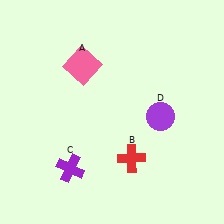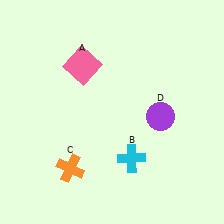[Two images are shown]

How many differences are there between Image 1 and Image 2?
There are 2 differences between the two images.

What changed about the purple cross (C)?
In Image 1, C is purple. In Image 2, it changed to orange.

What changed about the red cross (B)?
In Image 1, B is red. In Image 2, it changed to cyan.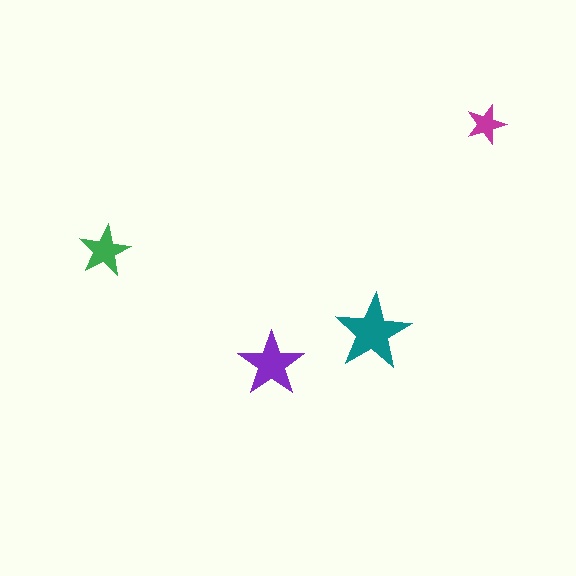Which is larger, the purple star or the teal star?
The teal one.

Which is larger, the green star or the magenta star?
The green one.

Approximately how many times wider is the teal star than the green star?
About 1.5 times wider.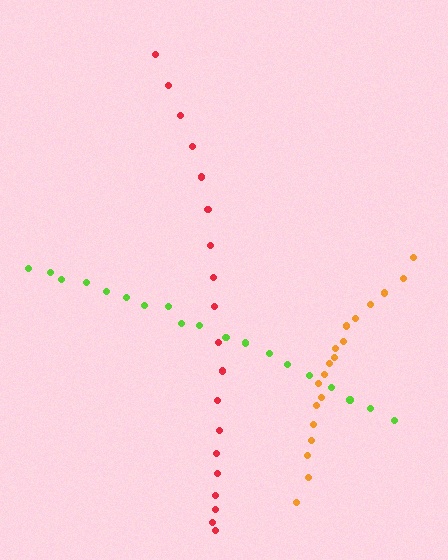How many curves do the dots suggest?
There are 3 distinct paths.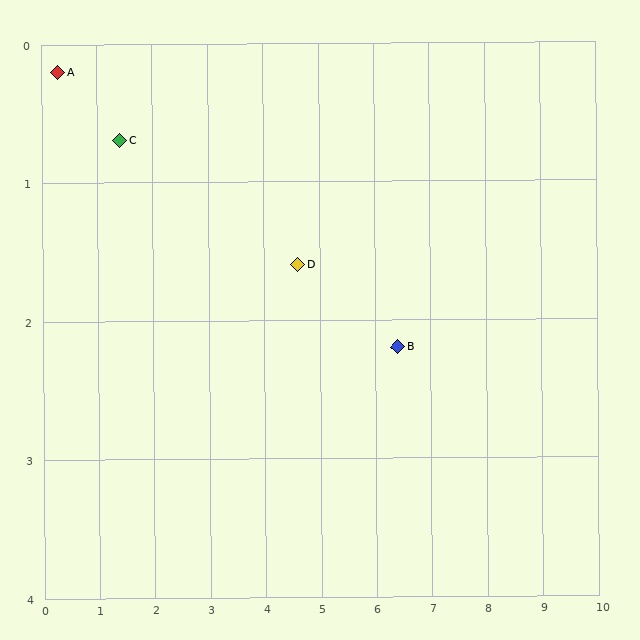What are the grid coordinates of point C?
Point C is at approximately (1.4, 0.7).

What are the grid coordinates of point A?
Point A is at approximately (0.3, 0.2).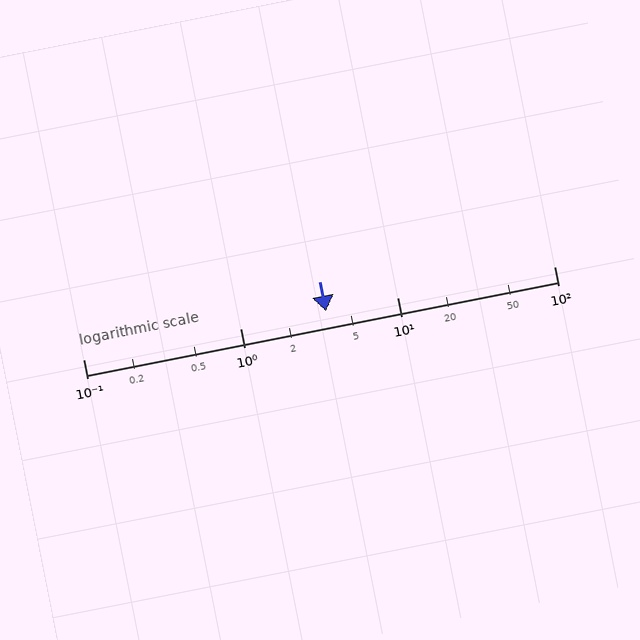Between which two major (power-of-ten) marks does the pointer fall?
The pointer is between 1 and 10.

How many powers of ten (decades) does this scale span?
The scale spans 3 decades, from 0.1 to 100.